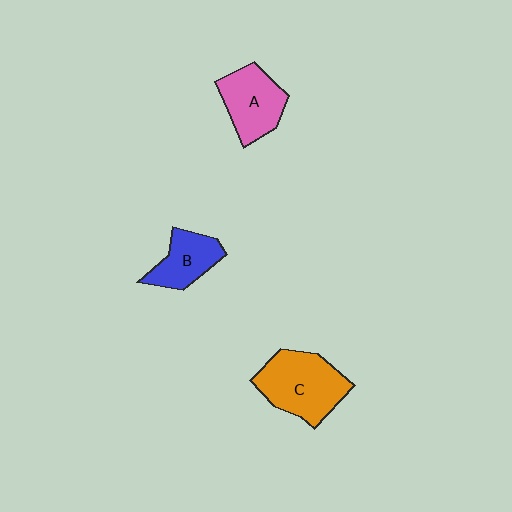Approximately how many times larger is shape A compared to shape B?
Approximately 1.3 times.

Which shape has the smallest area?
Shape B (blue).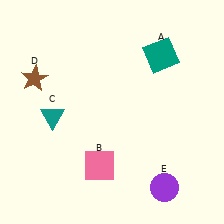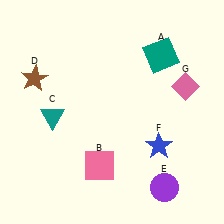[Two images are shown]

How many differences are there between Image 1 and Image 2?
There are 2 differences between the two images.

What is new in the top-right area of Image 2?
A pink diamond (G) was added in the top-right area of Image 2.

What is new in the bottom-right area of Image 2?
A blue star (F) was added in the bottom-right area of Image 2.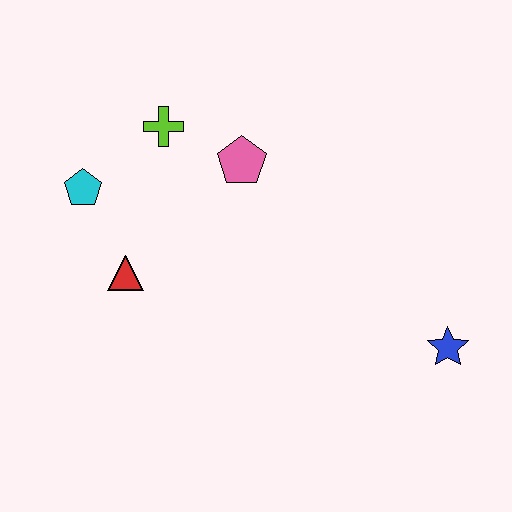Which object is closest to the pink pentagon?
The lime cross is closest to the pink pentagon.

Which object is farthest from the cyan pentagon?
The blue star is farthest from the cyan pentagon.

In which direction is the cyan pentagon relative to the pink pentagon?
The cyan pentagon is to the left of the pink pentagon.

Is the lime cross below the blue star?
No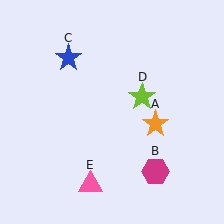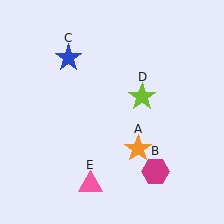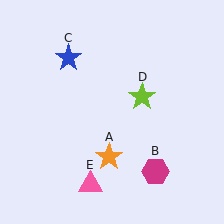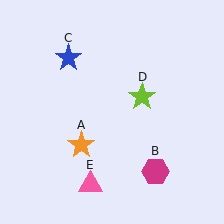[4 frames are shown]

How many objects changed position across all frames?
1 object changed position: orange star (object A).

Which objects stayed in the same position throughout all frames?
Magenta hexagon (object B) and blue star (object C) and lime star (object D) and pink triangle (object E) remained stationary.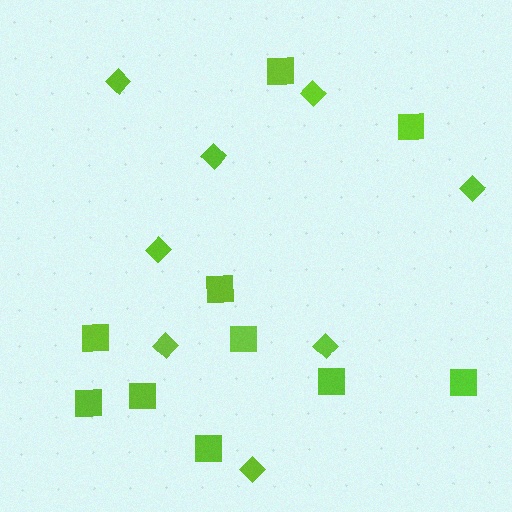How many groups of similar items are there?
There are 2 groups: one group of squares (10) and one group of diamonds (8).